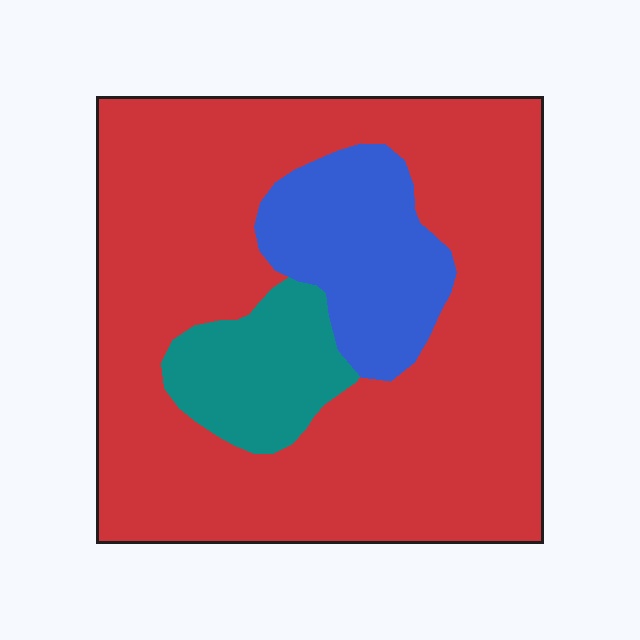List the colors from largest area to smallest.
From largest to smallest: red, blue, teal.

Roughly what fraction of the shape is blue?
Blue takes up less than a sixth of the shape.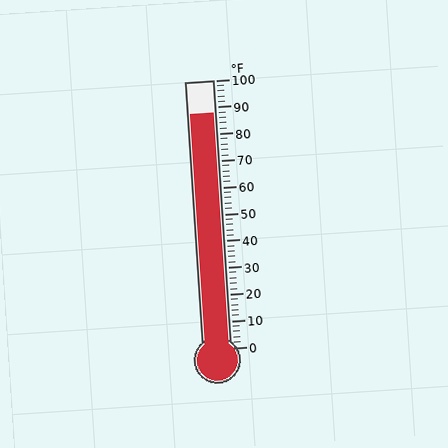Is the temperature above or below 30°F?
The temperature is above 30°F.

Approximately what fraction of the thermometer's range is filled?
The thermometer is filled to approximately 90% of its range.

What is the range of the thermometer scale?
The thermometer scale ranges from 0°F to 100°F.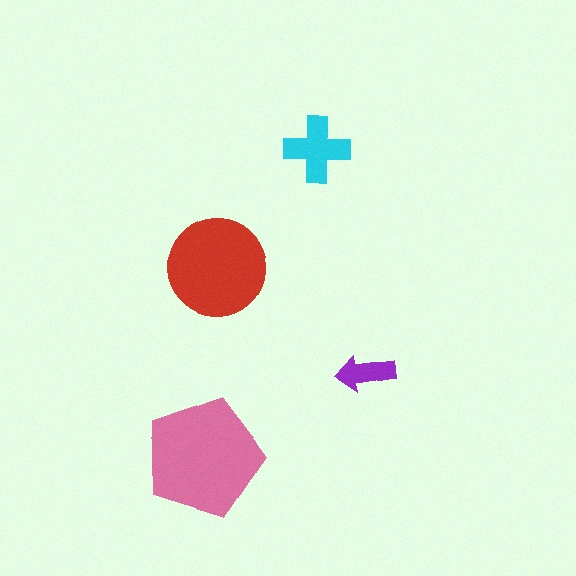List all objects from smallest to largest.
The purple arrow, the cyan cross, the red circle, the pink pentagon.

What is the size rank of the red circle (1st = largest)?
2nd.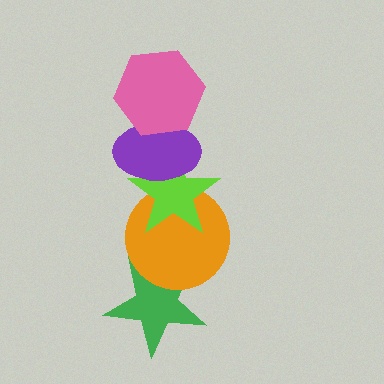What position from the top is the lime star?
The lime star is 3rd from the top.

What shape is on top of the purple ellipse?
The pink hexagon is on top of the purple ellipse.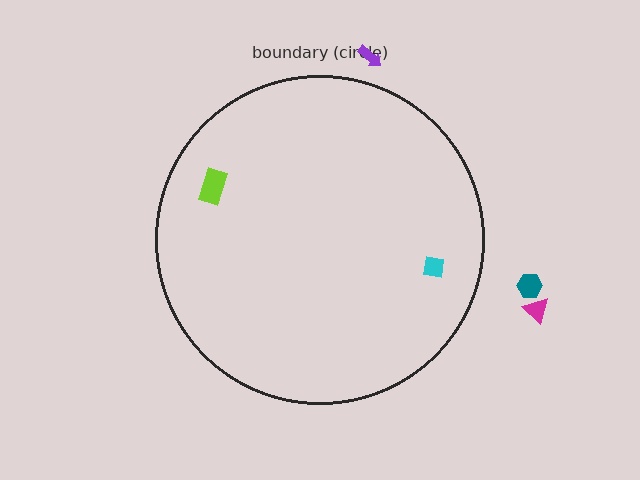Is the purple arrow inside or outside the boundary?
Outside.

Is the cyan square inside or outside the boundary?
Inside.